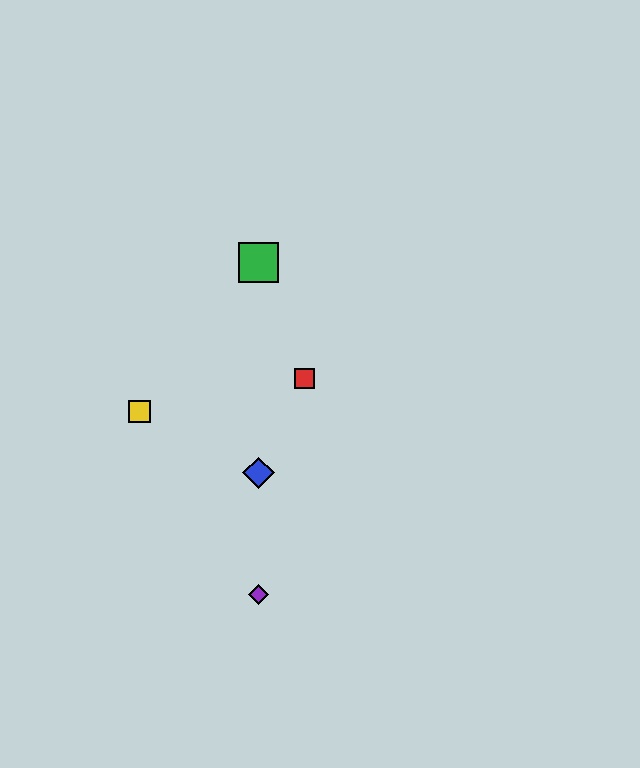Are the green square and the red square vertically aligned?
No, the green square is at x≈258 and the red square is at x≈305.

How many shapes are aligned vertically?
3 shapes (the blue diamond, the green square, the purple diamond) are aligned vertically.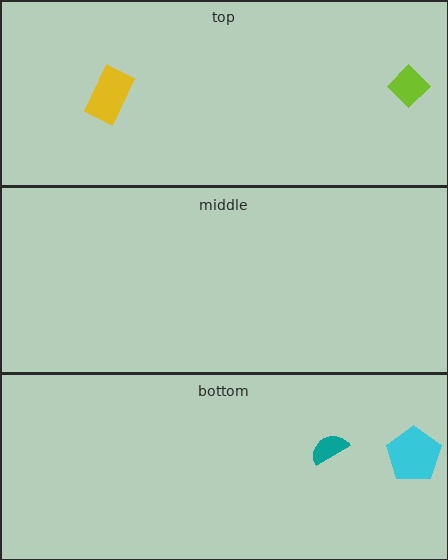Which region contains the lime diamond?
The top region.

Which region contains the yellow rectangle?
The top region.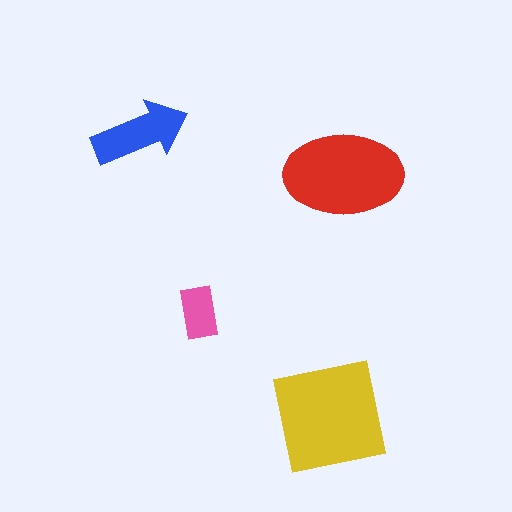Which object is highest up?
The blue arrow is topmost.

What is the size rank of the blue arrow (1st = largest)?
3rd.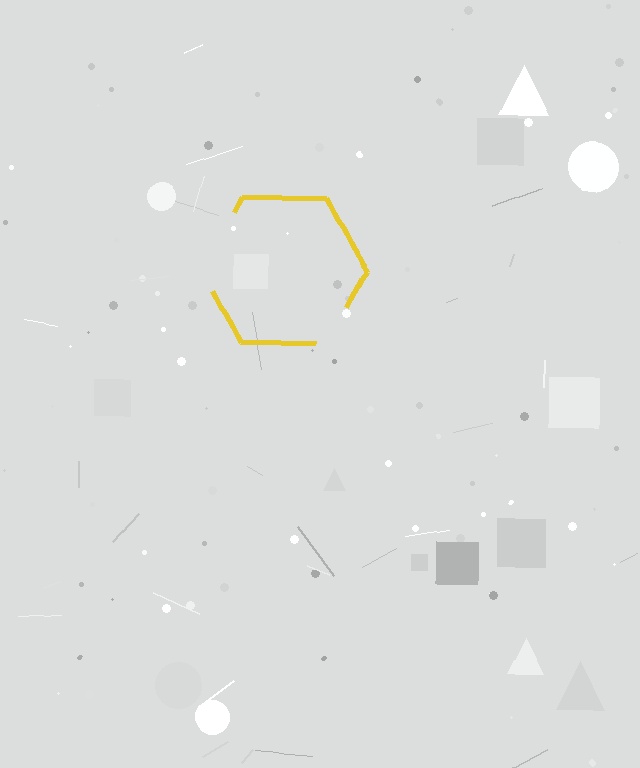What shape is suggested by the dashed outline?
The dashed outline suggests a hexagon.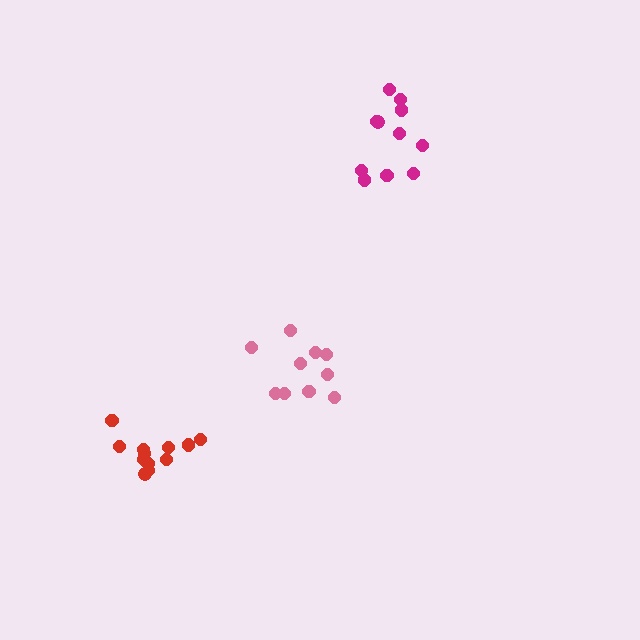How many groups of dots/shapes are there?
There are 3 groups.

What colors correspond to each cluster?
The clusters are colored: pink, magenta, red.